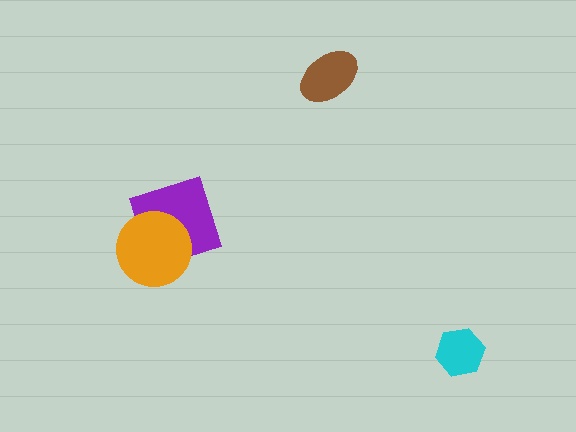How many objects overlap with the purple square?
1 object overlaps with the purple square.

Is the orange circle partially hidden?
No, no other shape covers it.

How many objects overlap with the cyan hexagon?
0 objects overlap with the cyan hexagon.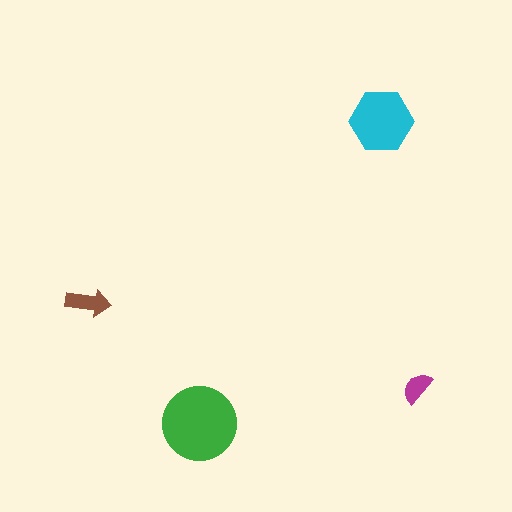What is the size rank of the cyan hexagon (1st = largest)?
2nd.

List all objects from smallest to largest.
The magenta semicircle, the brown arrow, the cyan hexagon, the green circle.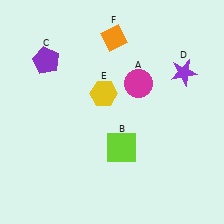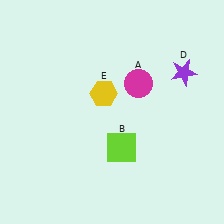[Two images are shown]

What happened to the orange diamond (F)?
The orange diamond (F) was removed in Image 2. It was in the top-right area of Image 1.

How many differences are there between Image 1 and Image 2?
There are 2 differences between the two images.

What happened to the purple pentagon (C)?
The purple pentagon (C) was removed in Image 2. It was in the top-left area of Image 1.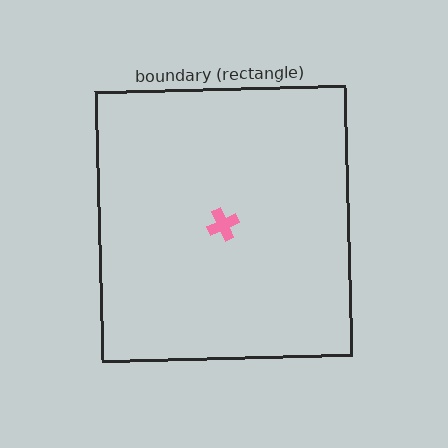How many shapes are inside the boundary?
1 inside, 0 outside.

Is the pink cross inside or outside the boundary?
Inside.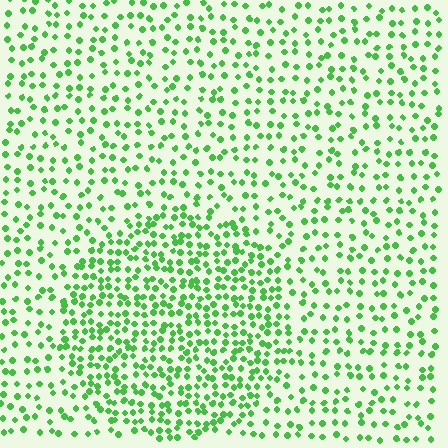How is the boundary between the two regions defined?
The boundary is defined by a change in element density (approximately 1.8x ratio). All elements are the same color, size, and shape.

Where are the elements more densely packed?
The elements are more densely packed inside the circle boundary.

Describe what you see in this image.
The image contains small green elements arranged at two different densities. A circle-shaped region is visible where the elements are more densely packed than the surrounding area.